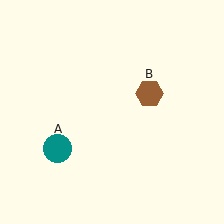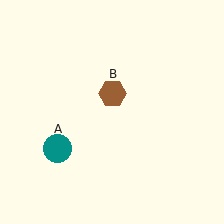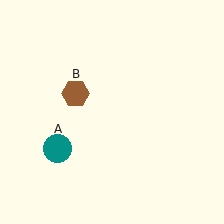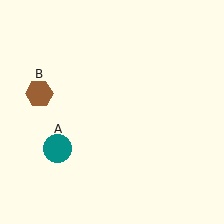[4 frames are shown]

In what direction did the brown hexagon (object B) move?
The brown hexagon (object B) moved left.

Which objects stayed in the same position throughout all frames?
Teal circle (object A) remained stationary.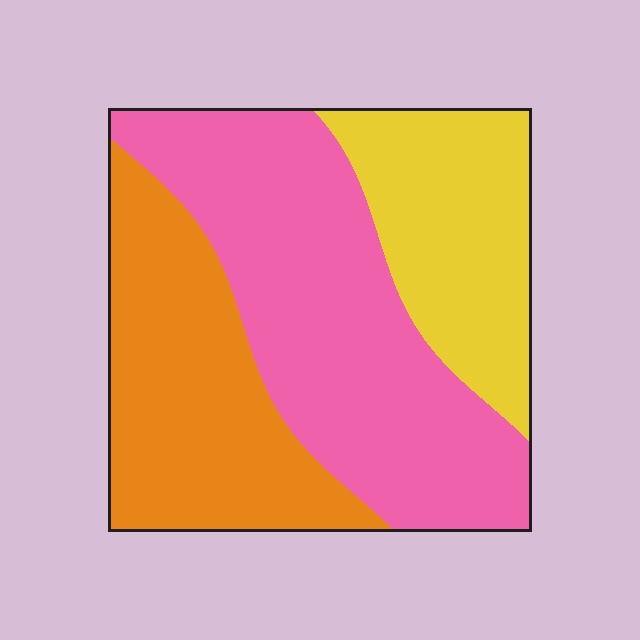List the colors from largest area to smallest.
From largest to smallest: pink, orange, yellow.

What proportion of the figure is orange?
Orange takes up about one third (1/3) of the figure.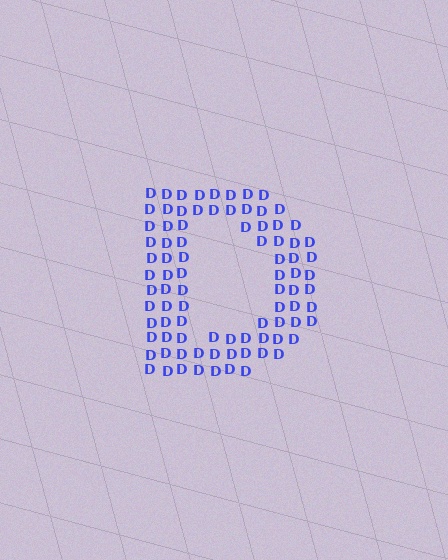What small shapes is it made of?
It is made of small letter D's.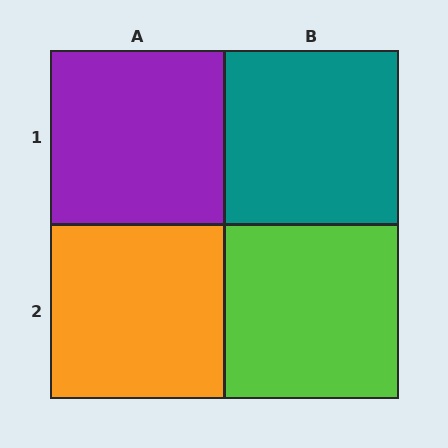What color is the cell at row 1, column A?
Purple.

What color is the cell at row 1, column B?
Teal.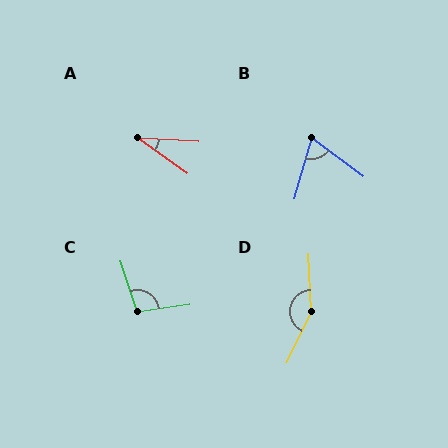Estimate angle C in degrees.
Approximately 100 degrees.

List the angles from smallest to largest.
A (32°), B (69°), C (100°), D (151°).